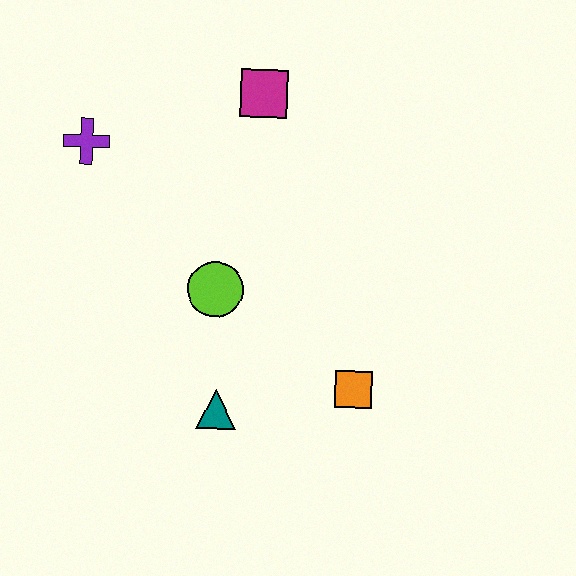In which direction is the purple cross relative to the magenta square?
The purple cross is to the left of the magenta square.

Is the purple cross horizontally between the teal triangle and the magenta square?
No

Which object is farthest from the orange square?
The purple cross is farthest from the orange square.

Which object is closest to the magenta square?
The purple cross is closest to the magenta square.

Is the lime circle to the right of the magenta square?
No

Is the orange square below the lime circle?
Yes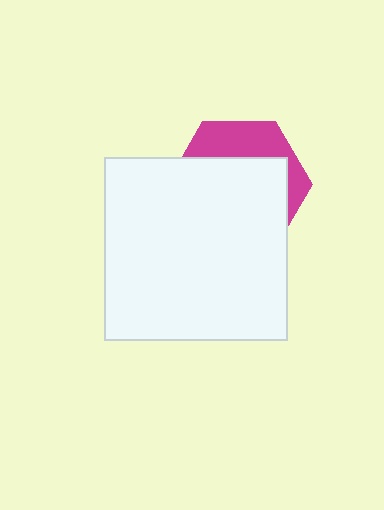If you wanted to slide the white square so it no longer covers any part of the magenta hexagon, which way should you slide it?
Slide it down — that is the most direct way to separate the two shapes.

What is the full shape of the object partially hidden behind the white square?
The partially hidden object is a magenta hexagon.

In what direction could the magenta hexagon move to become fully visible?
The magenta hexagon could move up. That would shift it out from behind the white square entirely.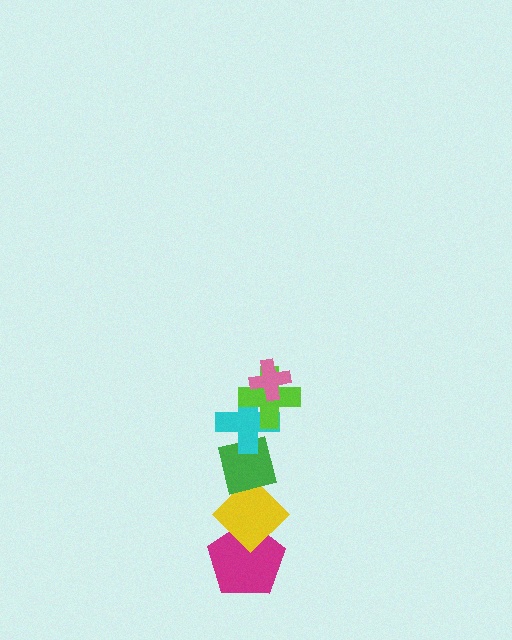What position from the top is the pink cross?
The pink cross is 1st from the top.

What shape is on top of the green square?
The cyan cross is on top of the green square.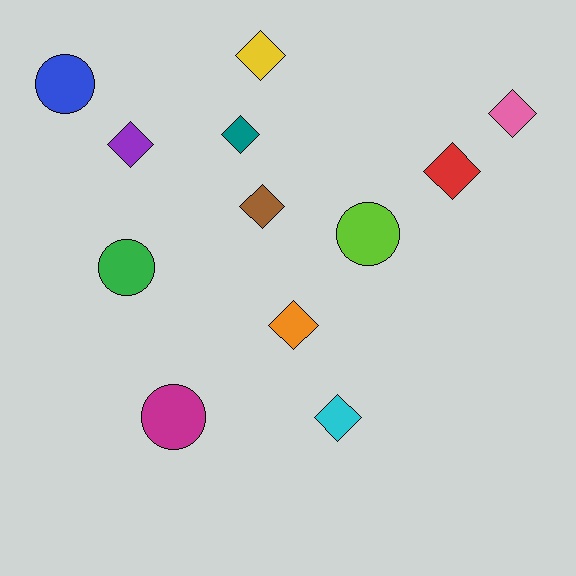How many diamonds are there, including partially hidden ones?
There are 8 diamonds.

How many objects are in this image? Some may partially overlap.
There are 12 objects.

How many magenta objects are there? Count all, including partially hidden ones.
There is 1 magenta object.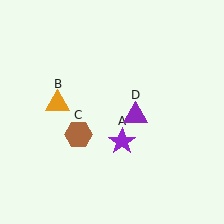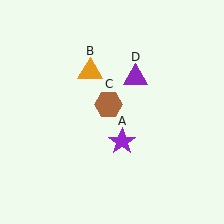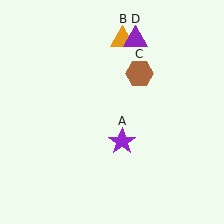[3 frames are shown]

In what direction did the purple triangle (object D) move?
The purple triangle (object D) moved up.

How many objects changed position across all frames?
3 objects changed position: orange triangle (object B), brown hexagon (object C), purple triangle (object D).